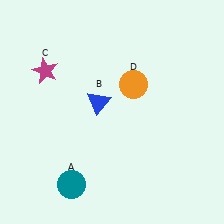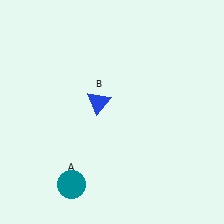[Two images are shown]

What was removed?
The orange circle (D), the magenta star (C) were removed in Image 2.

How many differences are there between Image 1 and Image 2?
There are 2 differences between the two images.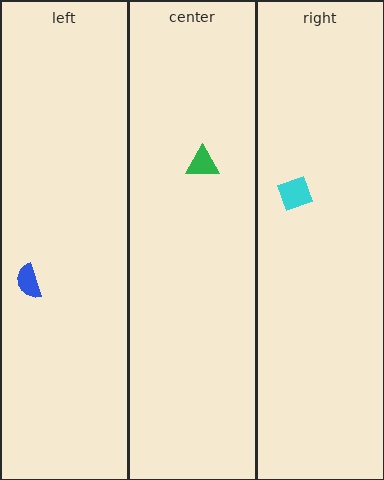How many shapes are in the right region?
1.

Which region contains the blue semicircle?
The left region.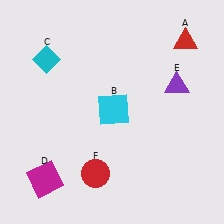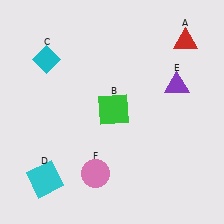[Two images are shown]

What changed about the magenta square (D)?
In Image 1, D is magenta. In Image 2, it changed to cyan.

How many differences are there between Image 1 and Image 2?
There are 3 differences between the two images.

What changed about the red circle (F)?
In Image 1, F is red. In Image 2, it changed to pink.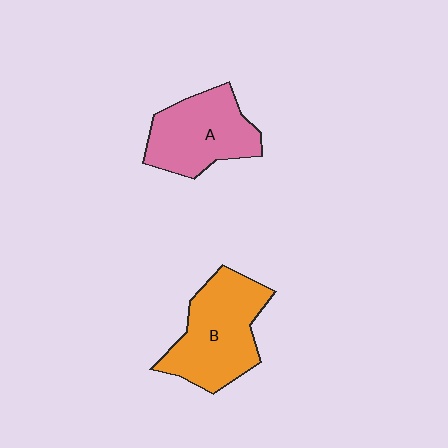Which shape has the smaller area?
Shape A (pink).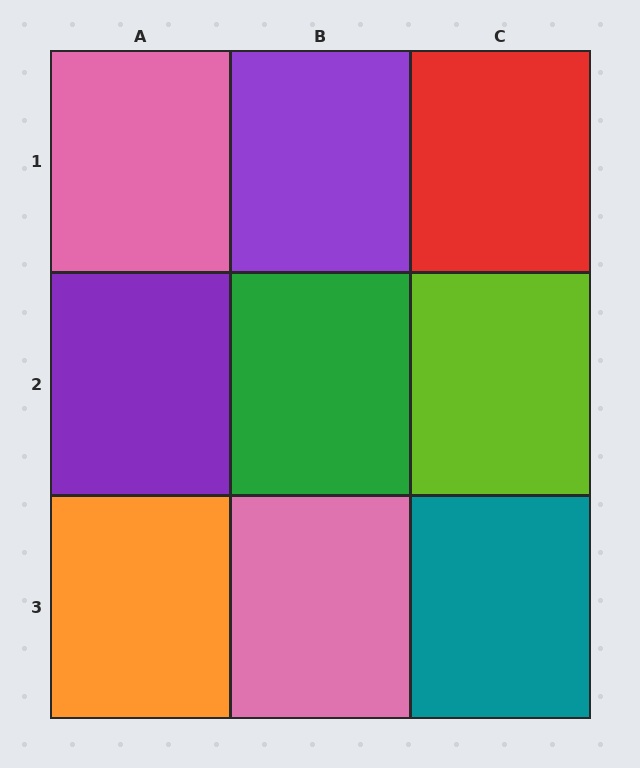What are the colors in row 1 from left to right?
Pink, purple, red.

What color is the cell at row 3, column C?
Teal.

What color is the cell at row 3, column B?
Pink.